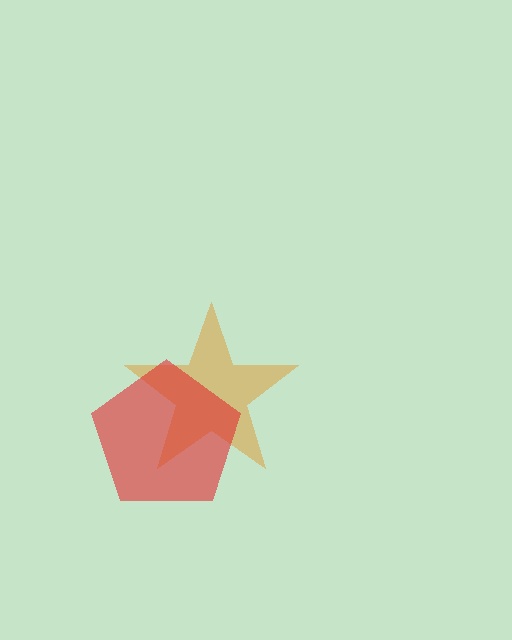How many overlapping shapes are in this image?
There are 2 overlapping shapes in the image.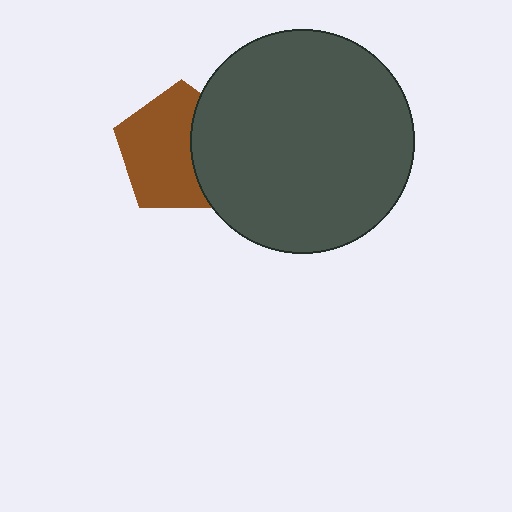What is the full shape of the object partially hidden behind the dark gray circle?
The partially hidden object is a brown pentagon.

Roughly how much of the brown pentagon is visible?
About half of it is visible (roughly 65%).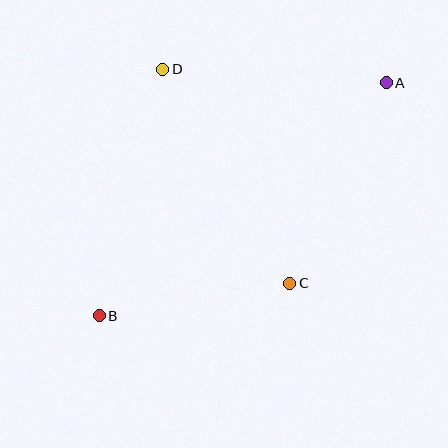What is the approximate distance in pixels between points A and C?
The distance between A and C is approximately 223 pixels.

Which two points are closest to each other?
Points B and C are closest to each other.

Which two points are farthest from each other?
Points A and B are farthest from each other.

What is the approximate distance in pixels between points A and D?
The distance between A and D is approximately 224 pixels.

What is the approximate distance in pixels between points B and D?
The distance between B and D is approximately 255 pixels.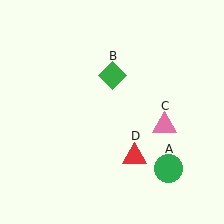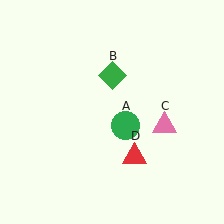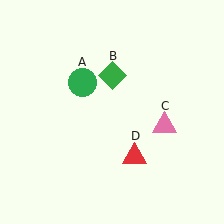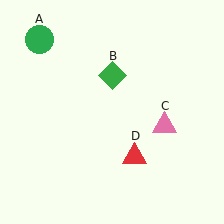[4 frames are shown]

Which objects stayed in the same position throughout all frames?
Green diamond (object B) and pink triangle (object C) and red triangle (object D) remained stationary.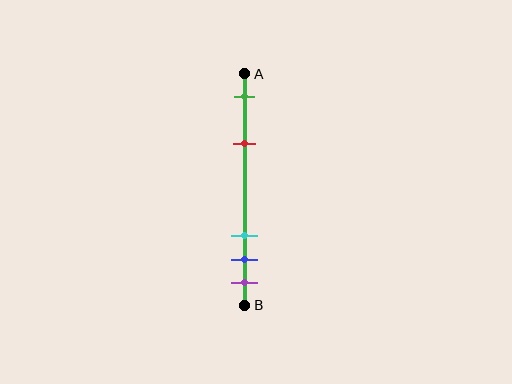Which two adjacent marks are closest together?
The blue and purple marks are the closest adjacent pair.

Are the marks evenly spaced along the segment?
No, the marks are not evenly spaced.